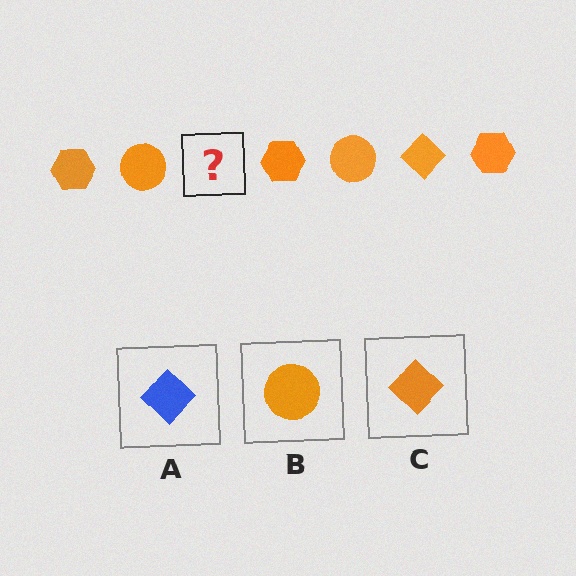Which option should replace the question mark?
Option C.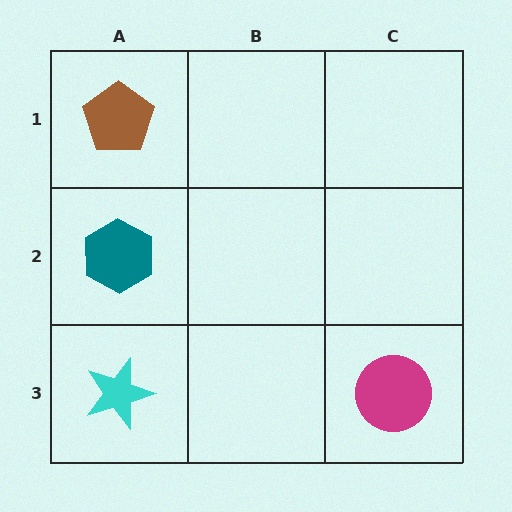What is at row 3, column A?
A cyan star.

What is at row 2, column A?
A teal hexagon.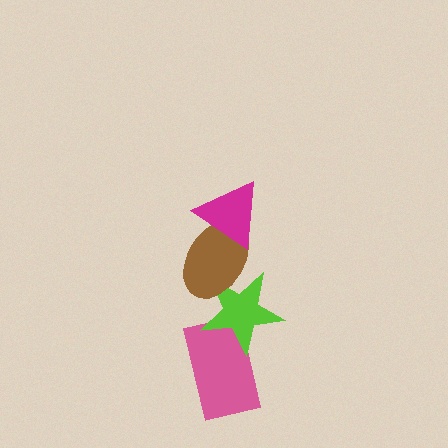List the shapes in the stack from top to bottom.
From top to bottom: the magenta triangle, the brown ellipse, the lime star, the pink rectangle.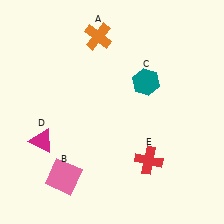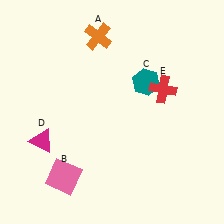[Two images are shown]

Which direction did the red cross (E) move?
The red cross (E) moved up.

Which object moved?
The red cross (E) moved up.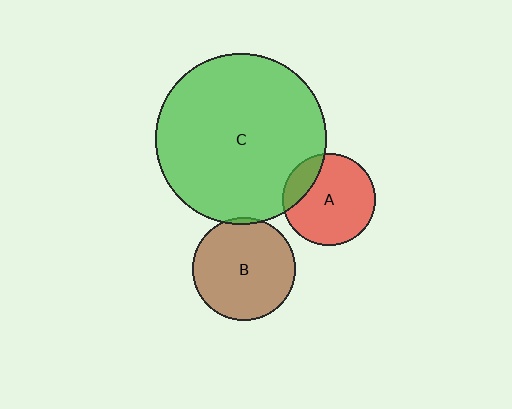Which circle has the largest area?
Circle C (green).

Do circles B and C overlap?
Yes.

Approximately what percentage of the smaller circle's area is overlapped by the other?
Approximately 5%.